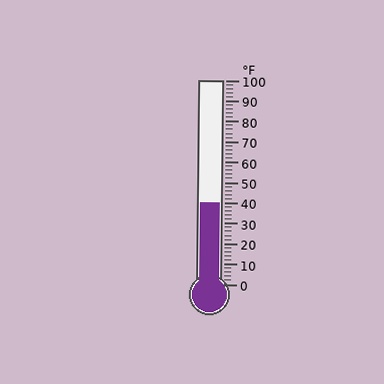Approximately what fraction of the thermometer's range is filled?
The thermometer is filled to approximately 40% of its range.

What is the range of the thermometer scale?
The thermometer scale ranges from 0°F to 100°F.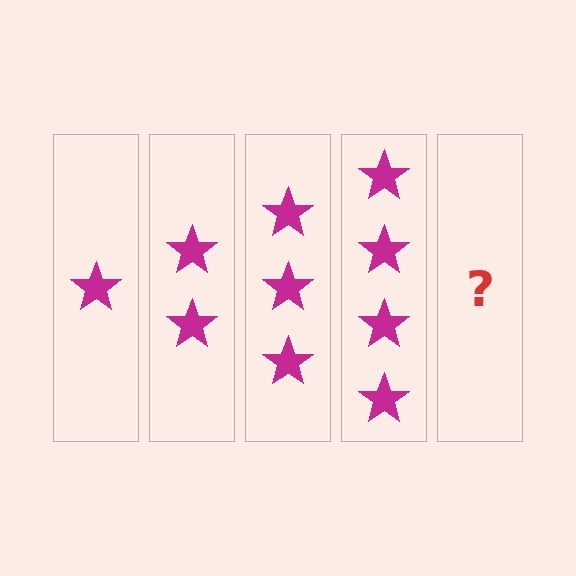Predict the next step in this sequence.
The next step is 5 stars.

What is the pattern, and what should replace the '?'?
The pattern is that each step adds one more star. The '?' should be 5 stars.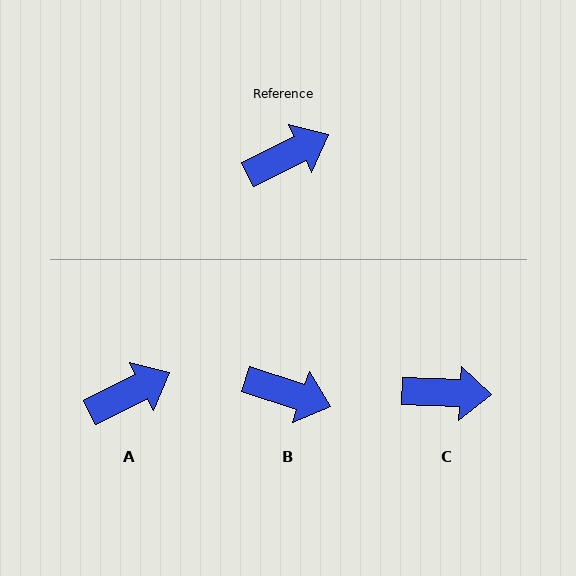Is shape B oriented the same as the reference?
No, it is off by about 44 degrees.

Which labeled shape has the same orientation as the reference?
A.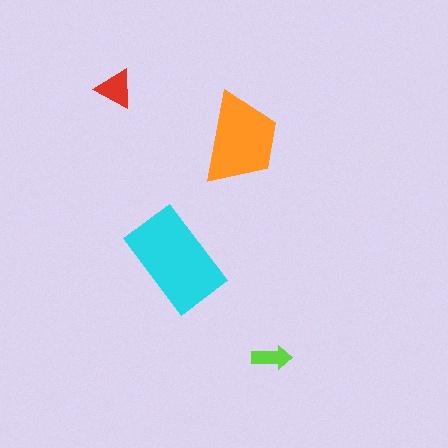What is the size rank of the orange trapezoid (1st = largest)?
2nd.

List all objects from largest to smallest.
The cyan rectangle, the orange trapezoid, the red triangle, the lime arrow.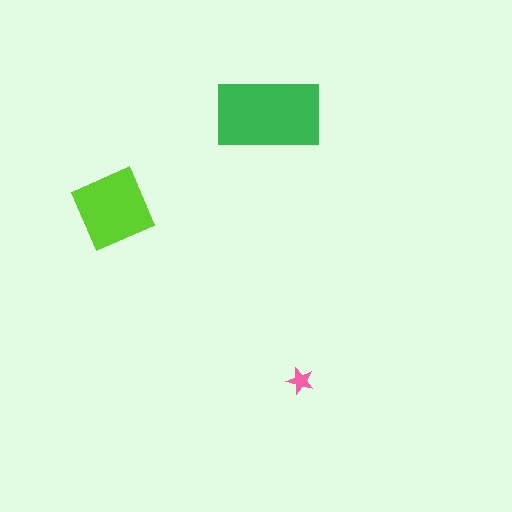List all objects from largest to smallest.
The green rectangle, the lime square, the pink star.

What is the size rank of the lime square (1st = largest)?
2nd.